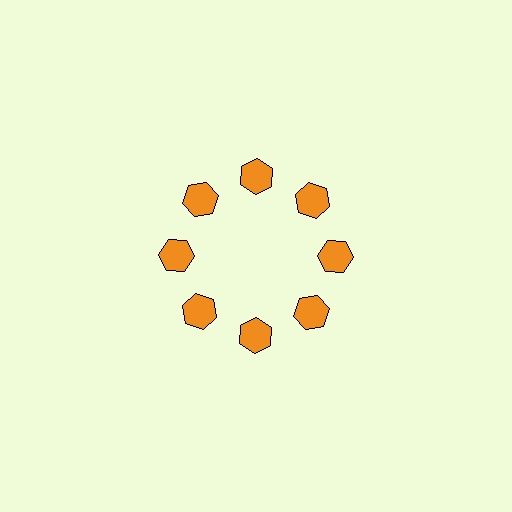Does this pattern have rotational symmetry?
Yes, this pattern has 8-fold rotational symmetry. It looks the same after rotating 45 degrees around the center.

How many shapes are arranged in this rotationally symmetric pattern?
There are 8 shapes, arranged in 8 groups of 1.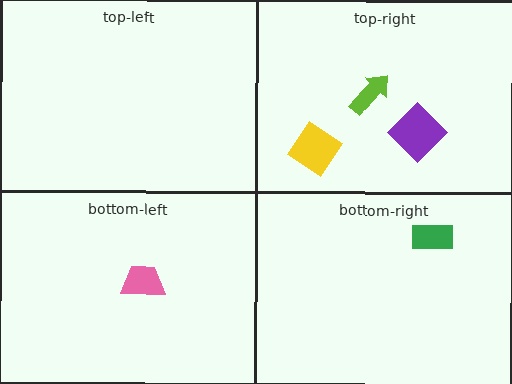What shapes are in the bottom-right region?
The green rectangle.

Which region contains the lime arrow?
The top-right region.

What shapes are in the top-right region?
The lime arrow, the purple diamond, the yellow diamond.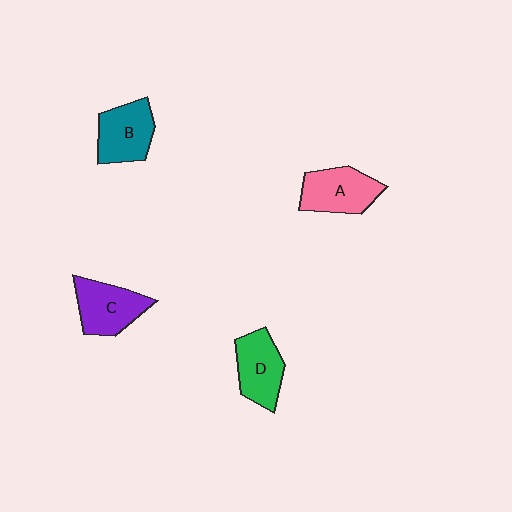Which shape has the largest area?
Shape A (pink).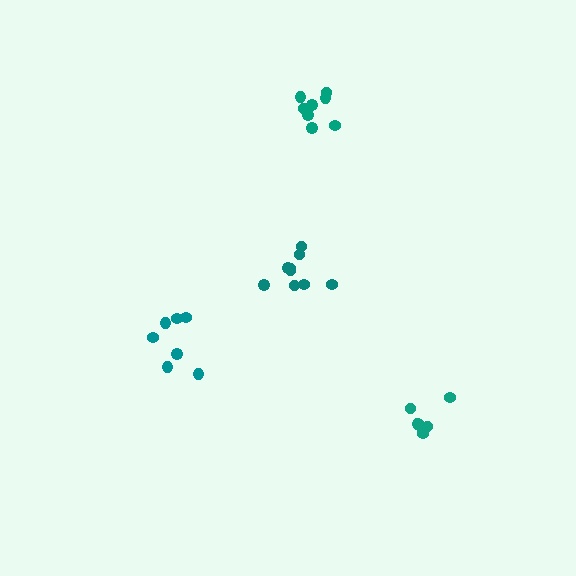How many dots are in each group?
Group 1: 8 dots, Group 2: 9 dots, Group 3: 6 dots, Group 4: 7 dots (30 total).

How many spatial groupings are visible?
There are 4 spatial groupings.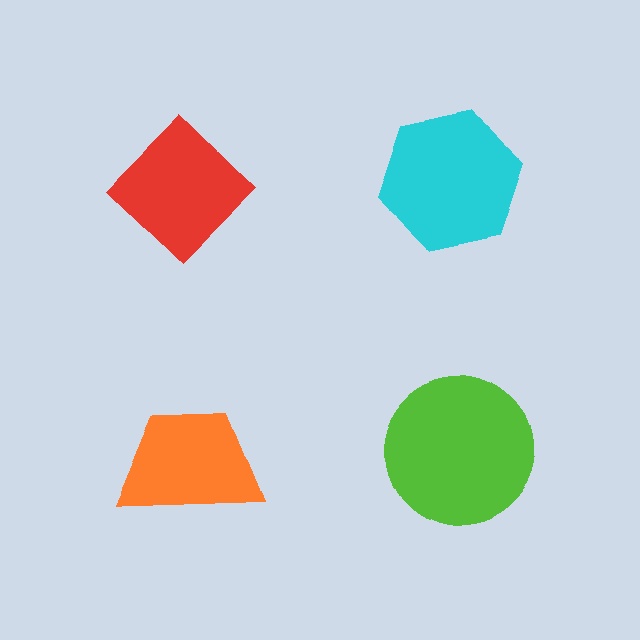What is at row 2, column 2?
A lime circle.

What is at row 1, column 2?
A cyan hexagon.